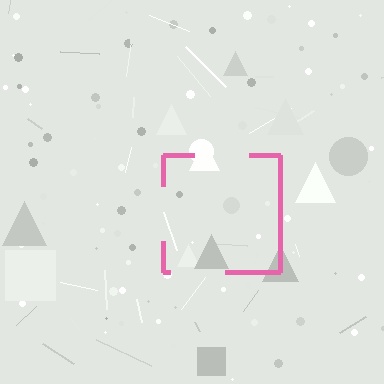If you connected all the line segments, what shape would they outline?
They would outline a square.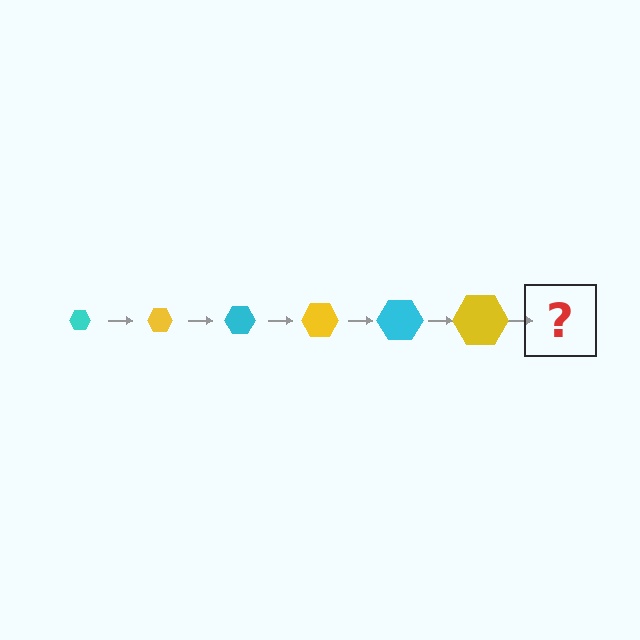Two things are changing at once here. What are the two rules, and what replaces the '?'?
The two rules are that the hexagon grows larger each step and the color cycles through cyan and yellow. The '?' should be a cyan hexagon, larger than the previous one.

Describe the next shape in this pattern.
It should be a cyan hexagon, larger than the previous one.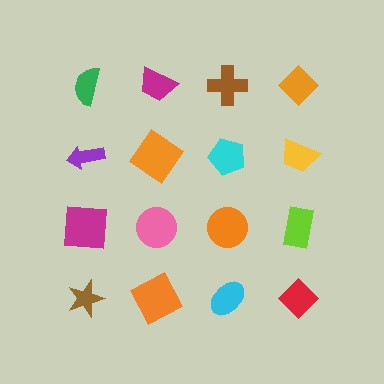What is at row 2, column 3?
A cyan pentagon.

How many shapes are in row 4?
4 shapes.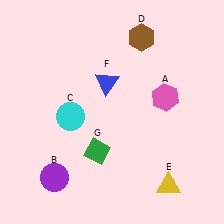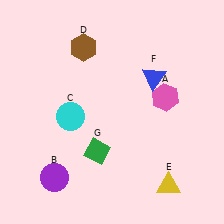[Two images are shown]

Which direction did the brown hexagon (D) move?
The brown hexagon (D) moved left.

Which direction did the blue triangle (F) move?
The blue triangle (F) moved right.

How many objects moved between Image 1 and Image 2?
2 objects moved between the two images.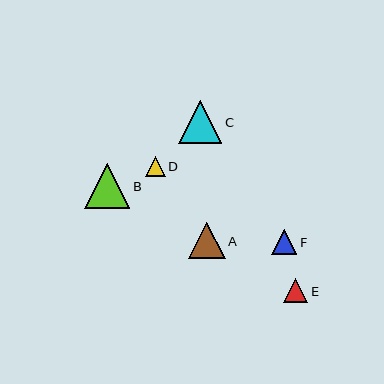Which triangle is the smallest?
Triangle D is the smallest with a size of approximately 20 pixels.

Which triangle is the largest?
Triangle B is the largest with a size of approximately 45 pixels.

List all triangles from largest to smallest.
From largest to smallest: B, C, A, F, E, D.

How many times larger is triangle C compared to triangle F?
Triangle C is approximately 1.7 times the size of triangle F.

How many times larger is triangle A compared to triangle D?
Triangle A is approximately 1.8 times the size of triangle D.